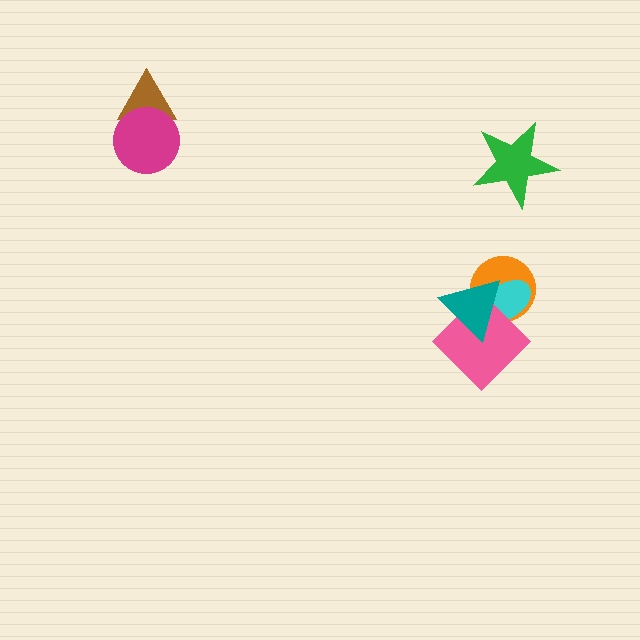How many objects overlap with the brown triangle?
1 object overlaps with the brown triangle.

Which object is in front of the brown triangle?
The magenta circle is in front of the brown triangle.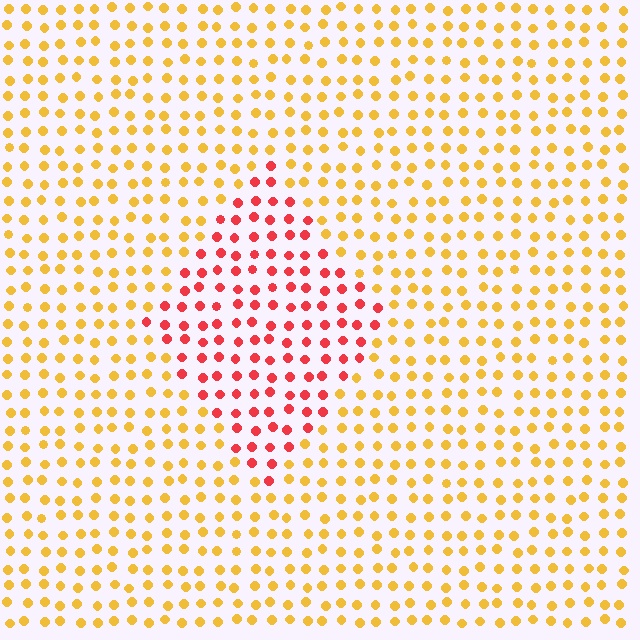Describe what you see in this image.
The image is filled with small yellow elements in a uniform arrangement. A diamond-shaped region is visible where the elements are tinted to a slightly different hue, forming a subtle color boundary.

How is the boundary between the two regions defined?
The boundary is defined purely by a slight shift in hue (about 49 degrees). Spacing, size, and orientation are identical on both sides.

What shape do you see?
I see a diamond.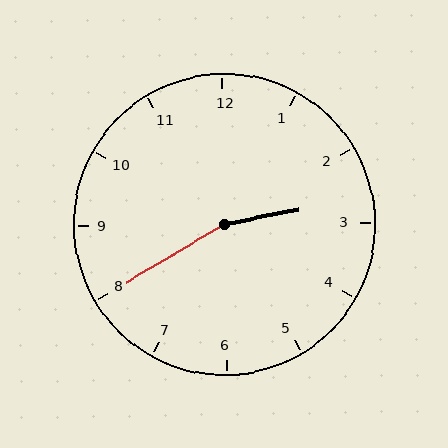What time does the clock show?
2:40.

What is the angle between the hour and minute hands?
Approximately 160 degrees.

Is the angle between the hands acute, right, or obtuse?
It is obtuse.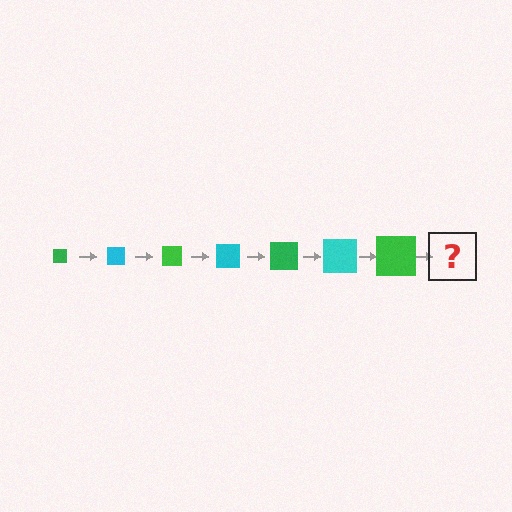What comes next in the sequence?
The next element should be a cyan square, larger than the previous one.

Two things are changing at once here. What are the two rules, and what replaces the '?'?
The two rules are that the square grows larger each step and the color cycles through green and cyan. The '?' should be a cyan square, larger than the previous one.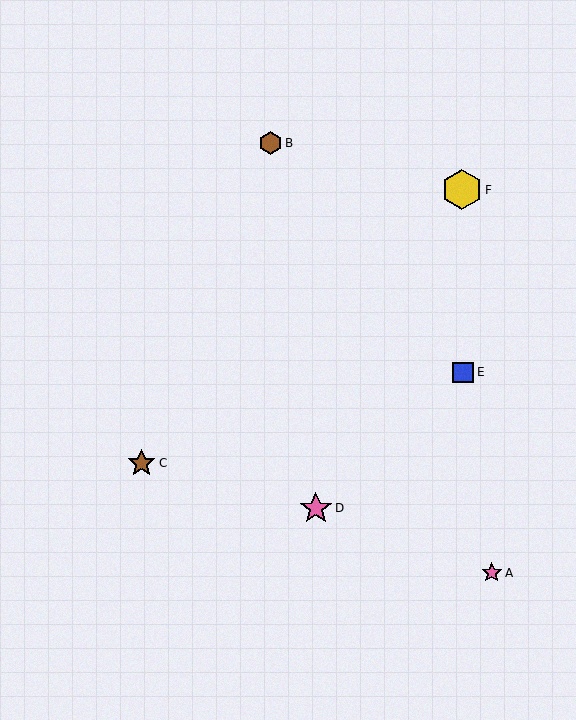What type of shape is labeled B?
Shape B is a brown hexagon.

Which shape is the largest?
The yellow hexagon (labeled F) is the largest.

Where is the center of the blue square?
The center of the blue square is at (463, 372).